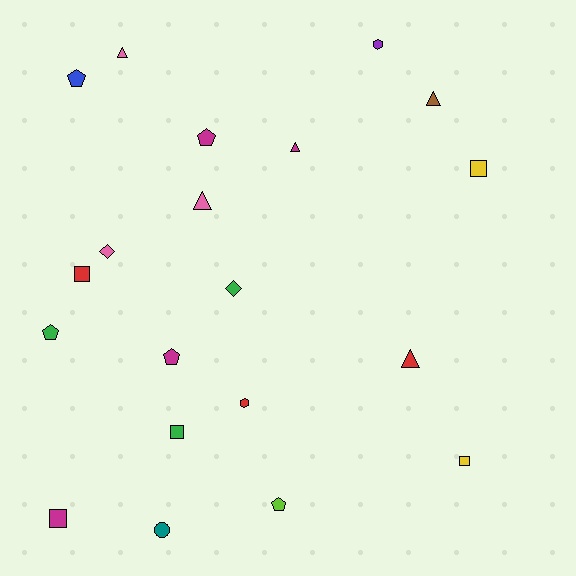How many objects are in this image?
There are 20 objects.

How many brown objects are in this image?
There is 1 brown object.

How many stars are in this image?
There are no stars.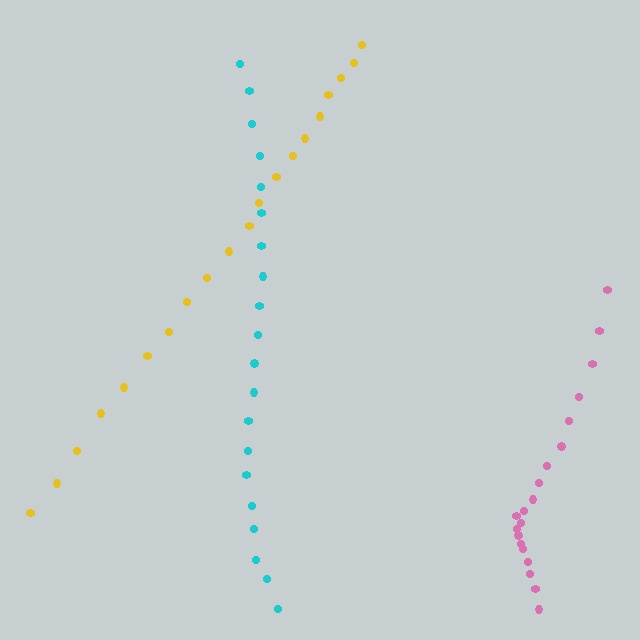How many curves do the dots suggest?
There are 3 distinct paths.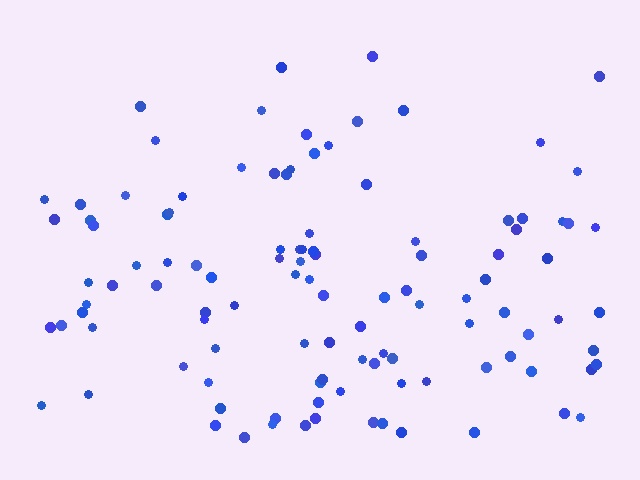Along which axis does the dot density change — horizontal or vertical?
Vertical.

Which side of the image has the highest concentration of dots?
The bottom.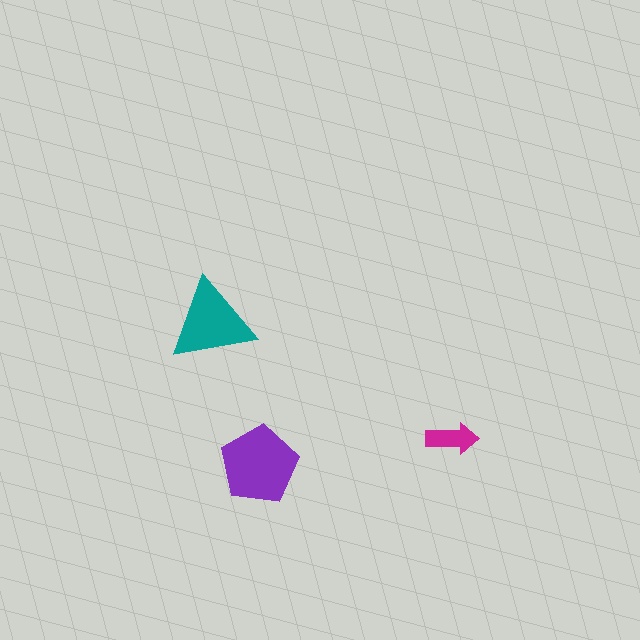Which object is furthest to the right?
The magenta arrow is rightmost.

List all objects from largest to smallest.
The purple pentagon, the teal triangle, the magenta arrow.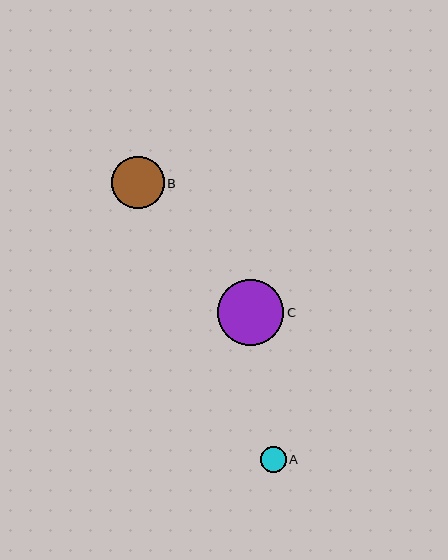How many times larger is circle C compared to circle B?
Circle C is approximately 1.3 times the size of circle B.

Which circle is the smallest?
Circle A is the smallest with a size of approximately 26 pixels.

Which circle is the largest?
Circle C is the largest with a size of approximately 67 pixels.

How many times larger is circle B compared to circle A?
Circle B is approximately 2.0 times the size of circle A.